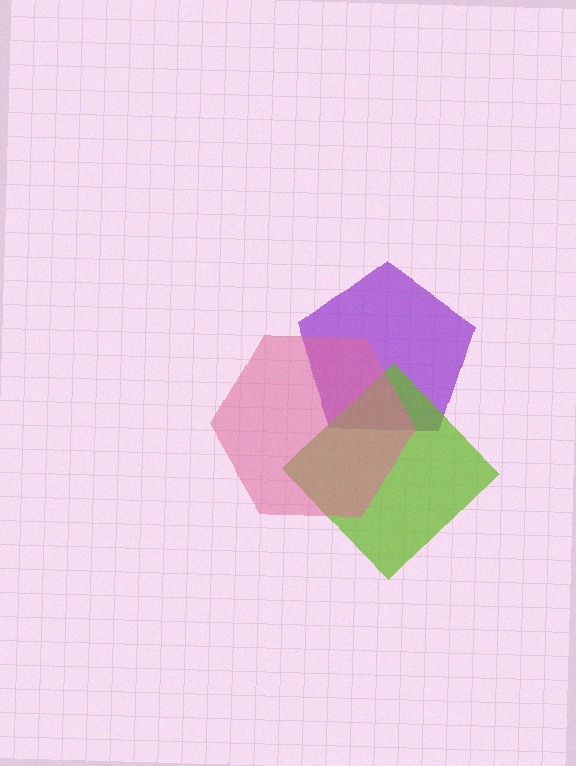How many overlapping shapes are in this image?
There are 3 overlapping shapes in the image.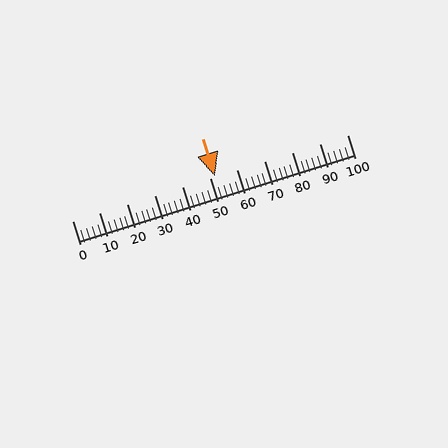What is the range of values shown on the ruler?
The ruler shows values from 0 to 100.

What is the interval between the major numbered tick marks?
The major tick marks are spaced 10 units apart.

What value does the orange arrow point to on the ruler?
The orange arrow points to approximately 52.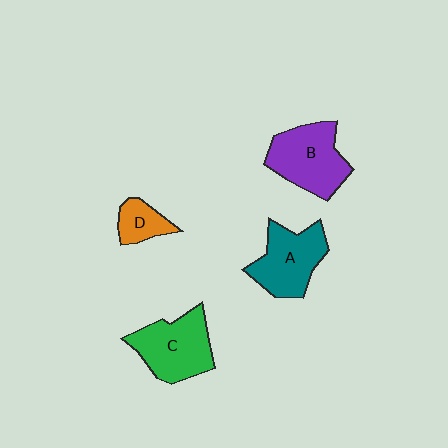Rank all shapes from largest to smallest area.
From largest to smallest: B (purple), C (green), A (teal), D (orange).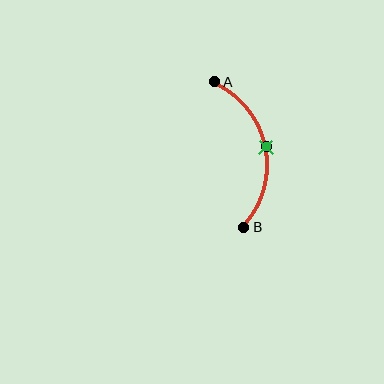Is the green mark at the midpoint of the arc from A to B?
Yes. The green mark lies on the arc at equal arc-length from both A and B — it is the arc midpoint.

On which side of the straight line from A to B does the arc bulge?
The arc bulges to the right of the straight line connecting A and B.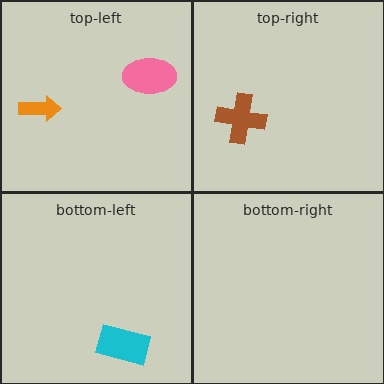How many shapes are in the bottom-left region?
1.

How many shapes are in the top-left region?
2.